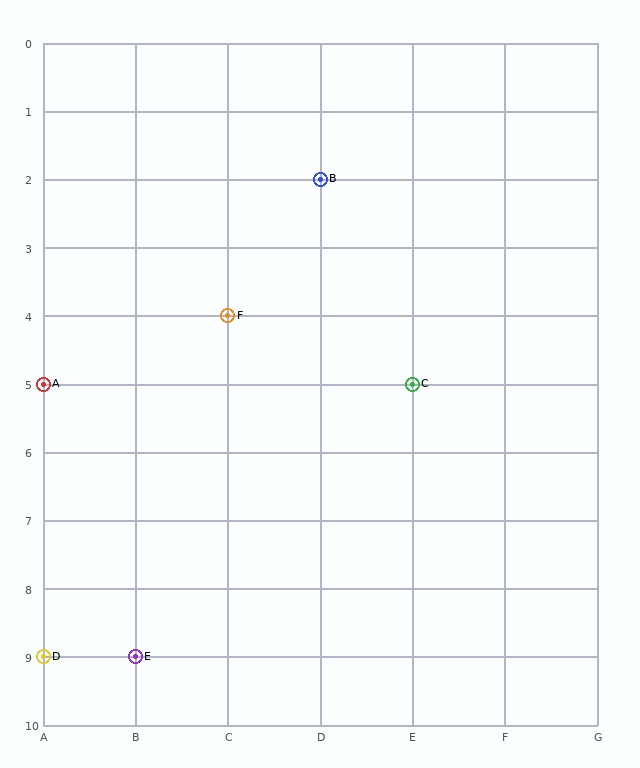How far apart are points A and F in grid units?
Points A and F are 2 columns and 1 row apart (about 2.2 grid units diagonally).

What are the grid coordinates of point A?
Point A is at grid coordinates (A, 5).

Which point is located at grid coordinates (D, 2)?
Point B is at (D, 2).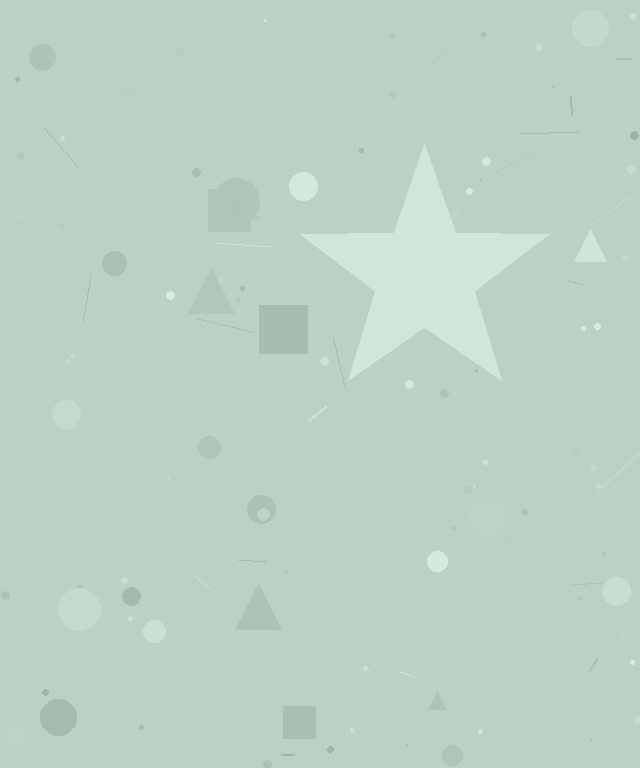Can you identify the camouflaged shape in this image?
The camouflaged shape is a star.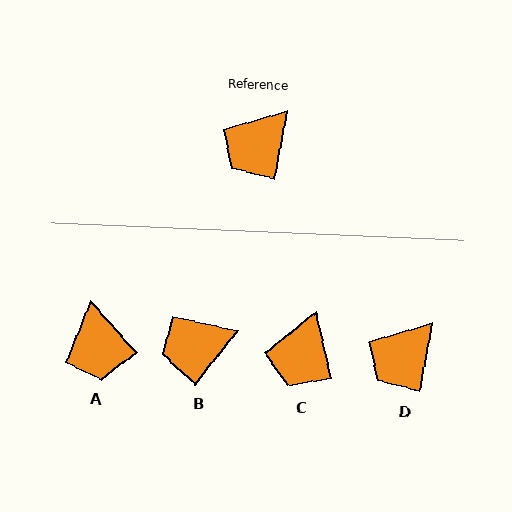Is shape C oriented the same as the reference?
No, it is off by about 24 degrees.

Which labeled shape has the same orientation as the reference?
D.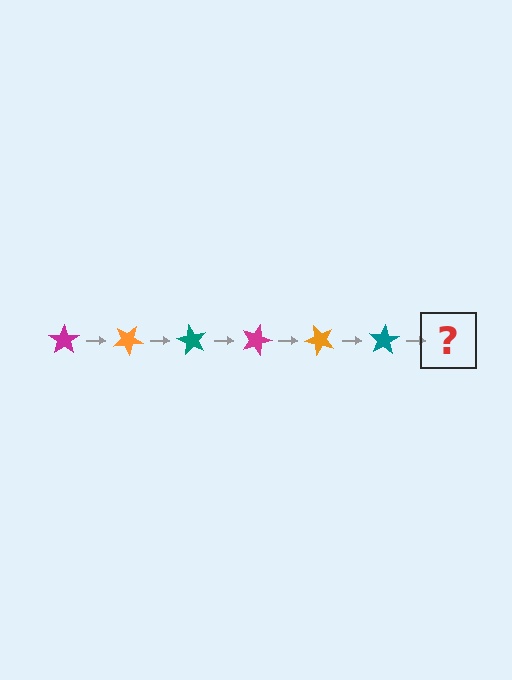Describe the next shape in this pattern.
It should be a magenta star, rotated 180 degrees from the start.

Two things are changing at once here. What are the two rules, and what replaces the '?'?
The two rules are that it rotates 30 degrees each step and the color cycles through magenta, orange, and teal. The '?' should be a magenta star, rotated 180 degrees from the start.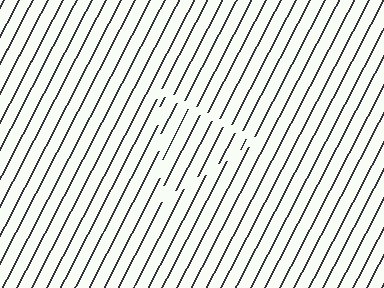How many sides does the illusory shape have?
3 sides — the line-ends trace a triangle.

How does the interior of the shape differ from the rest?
The interior of the shape contains the same grating, shifted by half a period — the contour is defined by the phase discontinuity where line-ends from the inner and outer gratings abut.